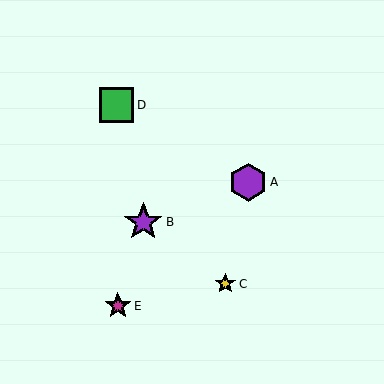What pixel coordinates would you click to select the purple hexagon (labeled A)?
Click at (248, 182) to select the purple hexagon A.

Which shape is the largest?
The purple star (labeled B) is the largest.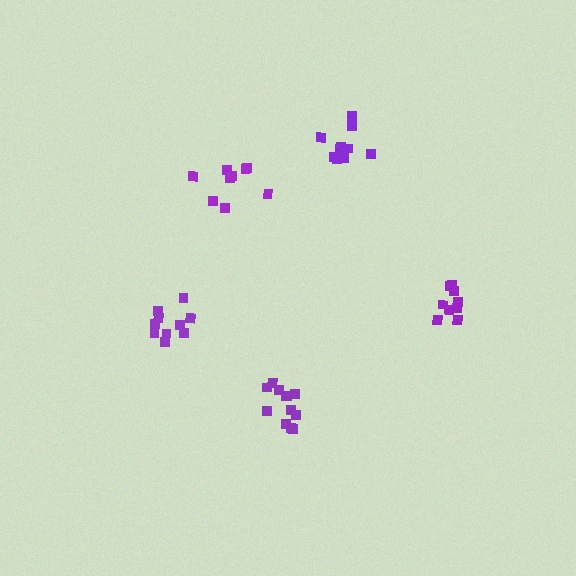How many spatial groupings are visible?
There are 5 spatial groupings.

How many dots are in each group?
Group 1: 9 dots, Group 2: 10 dots, Group 3: 9 dots, Group 4: 12 dots, Group 5: 10 dots (50 total).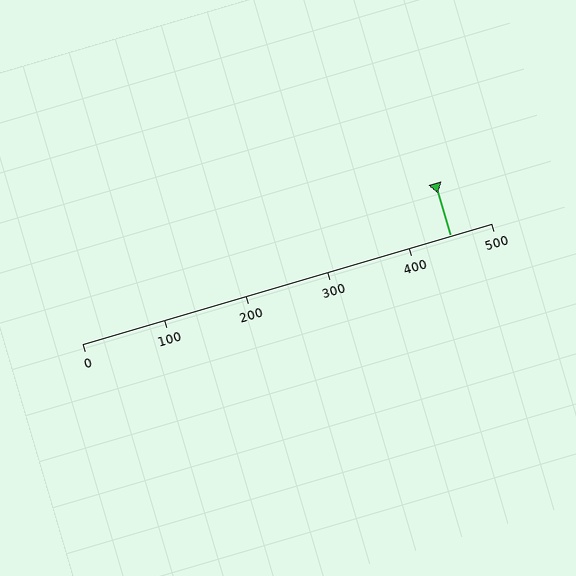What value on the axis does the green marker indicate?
The marker indicates approximately 450.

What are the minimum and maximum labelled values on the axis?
The axis runs from 0 to 500.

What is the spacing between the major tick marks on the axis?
The major ticks are spaced 100 apart.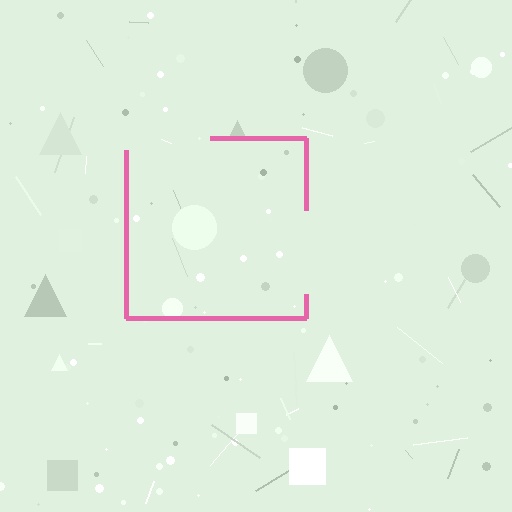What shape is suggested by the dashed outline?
The dashed outline suggests a square.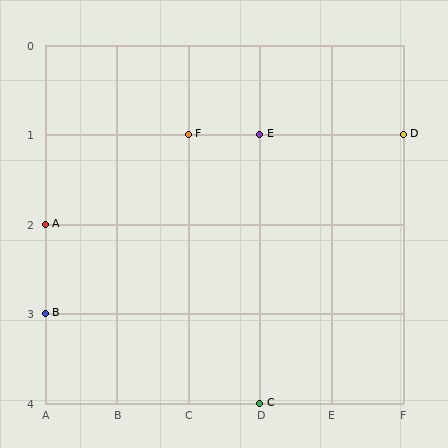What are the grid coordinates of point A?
Point A is at grid coordinates (A, 2).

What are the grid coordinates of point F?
Point F is at grid coordinates (C, 1).